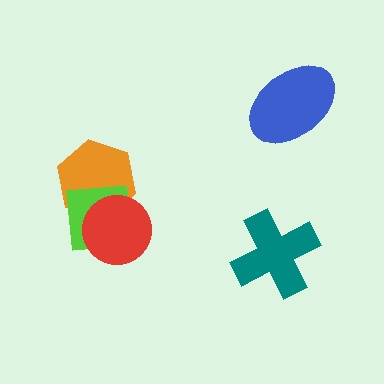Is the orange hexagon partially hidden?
Yes, it is partially covered by another shape.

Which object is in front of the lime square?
The red circle is in front of the lime square.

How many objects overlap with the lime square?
2 objects overlap with the lime square.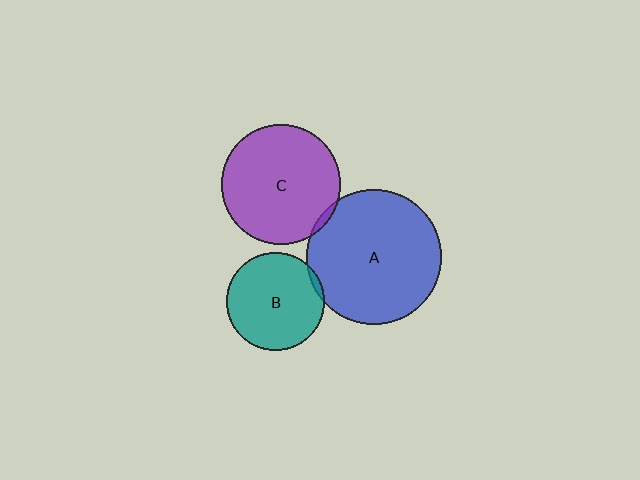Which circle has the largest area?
Circle A (blue).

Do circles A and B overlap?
Yes.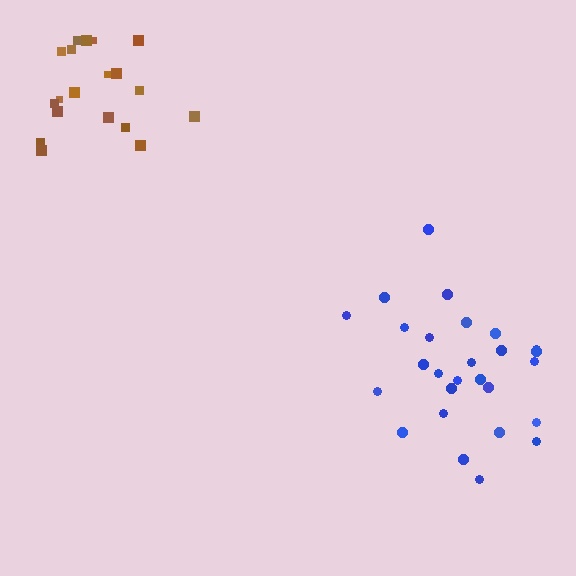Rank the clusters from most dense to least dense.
blue, brown.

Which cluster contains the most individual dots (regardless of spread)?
Blue (27).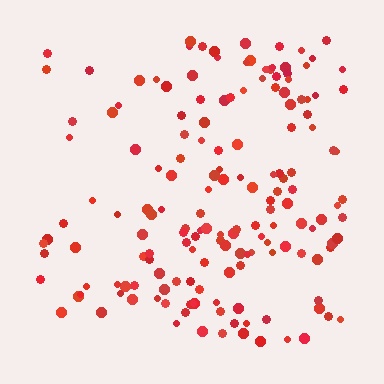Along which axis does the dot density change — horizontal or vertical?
Horizontal.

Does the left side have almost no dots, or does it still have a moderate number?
Still a moderate number, just noticeably fewer than the right.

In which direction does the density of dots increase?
From left to right, with the right side densest.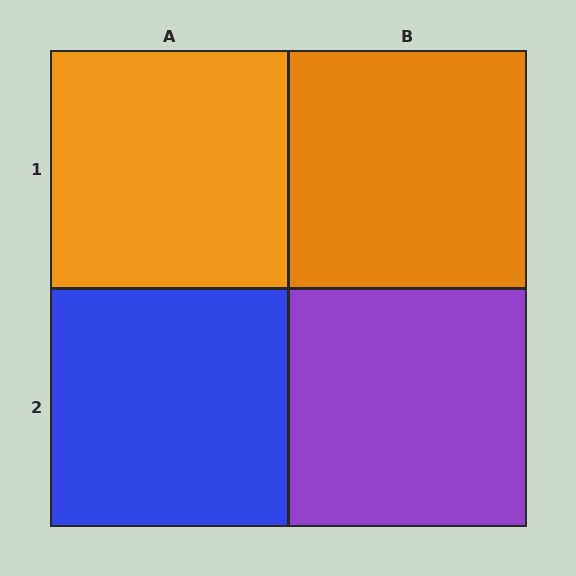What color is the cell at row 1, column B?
Orange.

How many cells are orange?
2 cells are orange.